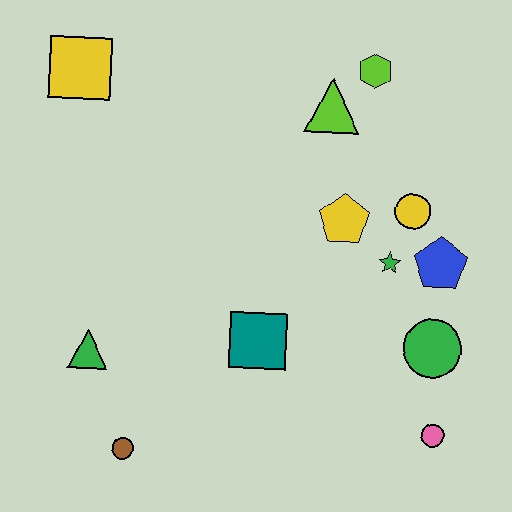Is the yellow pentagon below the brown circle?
No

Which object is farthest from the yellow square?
The pink circle is farthest from the yellow square.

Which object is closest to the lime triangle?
The lime hexagon is closest to the lime triangle.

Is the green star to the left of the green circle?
Yes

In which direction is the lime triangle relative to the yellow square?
The lime triangle is to the right of the yellow square.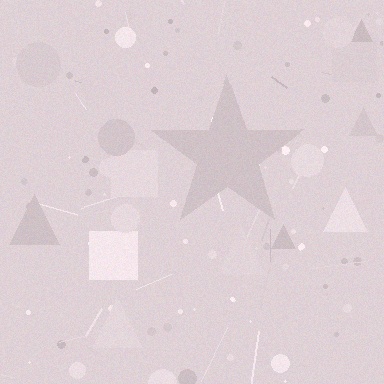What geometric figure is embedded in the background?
A star is embedded in the background.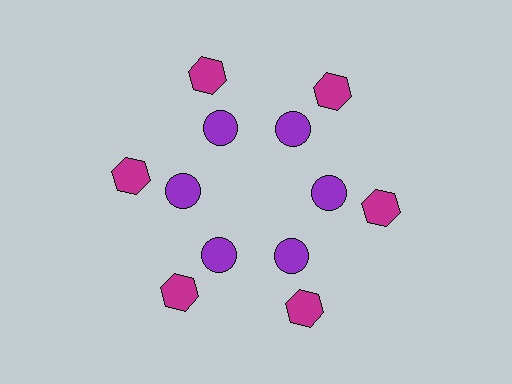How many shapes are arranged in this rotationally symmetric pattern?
There are 12 shapes, arranged in 6 groups of 2.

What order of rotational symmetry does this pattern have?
This pattern has 6-fold rotational symmetry.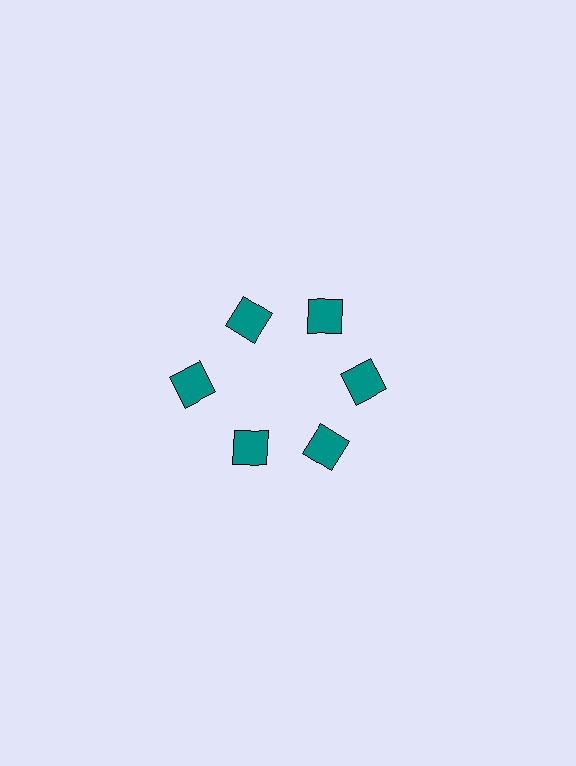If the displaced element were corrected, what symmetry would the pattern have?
It would have 6-fold rotational symmetry — the pattern would map onto itself every 60 degrees.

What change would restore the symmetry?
The symmetry would be restored by moving it inward, back onto the ring so that all 6 squares sit at equal angles and equal distance from the center.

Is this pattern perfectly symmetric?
No. The 6 teal squares are arranged in a ring, but one element near the 9 o'clock position is pushed outward from the center, breaking the 6-fold rotational symmetry.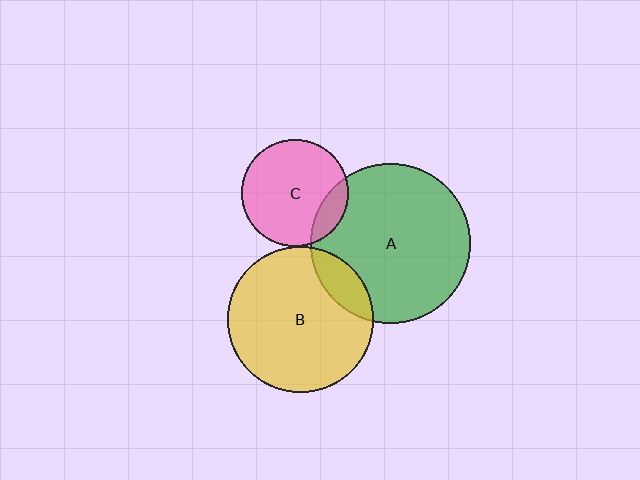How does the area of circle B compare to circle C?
Approximately 1.9 times.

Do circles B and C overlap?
Yes.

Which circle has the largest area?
Circle A (green).